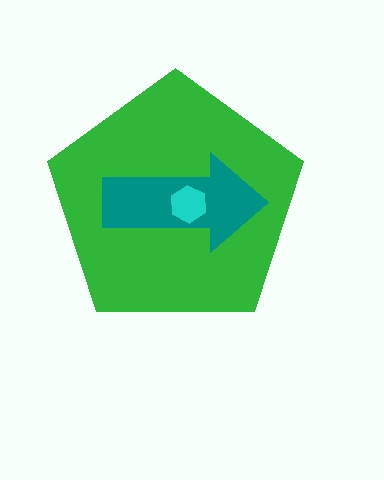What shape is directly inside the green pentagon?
The teal arrow.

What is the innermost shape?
The cyan hexagon.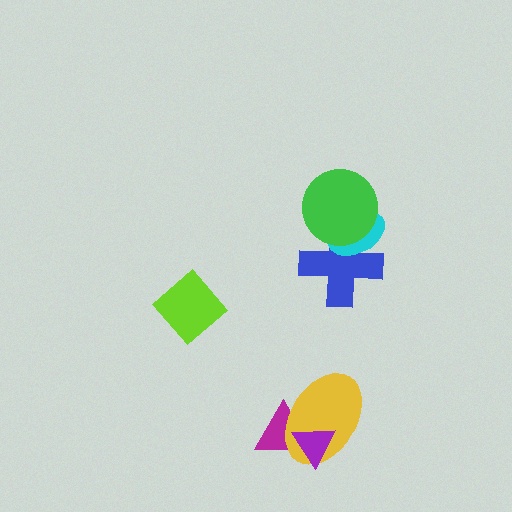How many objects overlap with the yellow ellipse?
2 objects overlap with the yellow ellipse.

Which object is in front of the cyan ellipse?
The green circle is in front of the cyan ellipse.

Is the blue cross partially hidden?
Yes, it is partially covered by another shape.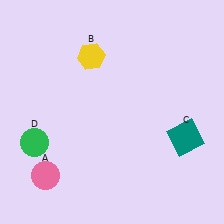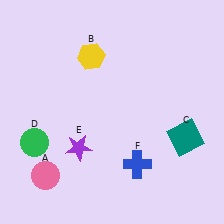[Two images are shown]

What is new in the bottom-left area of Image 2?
A purple star (E) was added in the bottom-left area of Image 2.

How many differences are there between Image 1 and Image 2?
There are 2 differences between the two images.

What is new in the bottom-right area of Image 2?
A blue cross (F) was added in the bottom-right area of Image 2.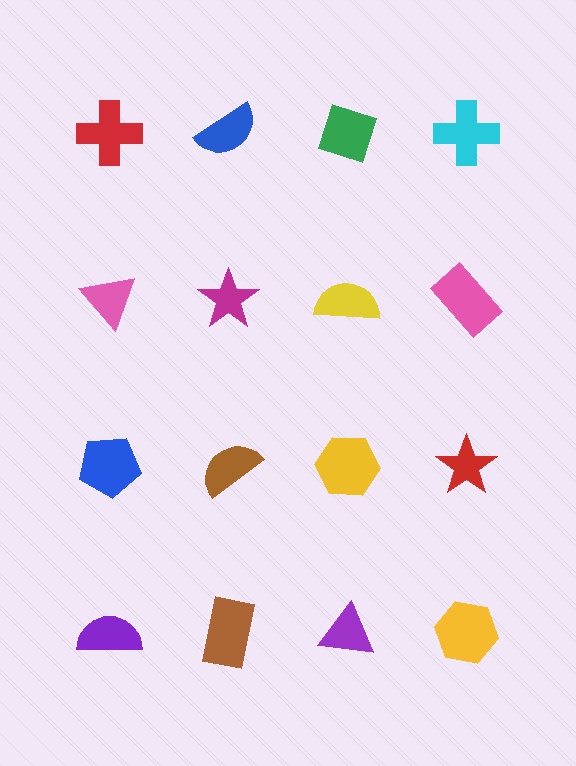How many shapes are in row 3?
4 shapes.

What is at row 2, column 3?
A yellow semicircle.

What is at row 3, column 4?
A red star.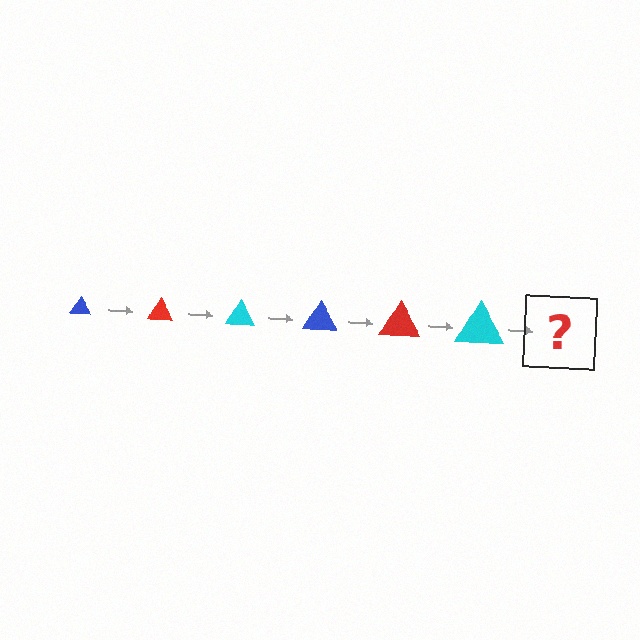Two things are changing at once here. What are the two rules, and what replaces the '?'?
The two rules are that the triangle grows larger each step and the color cycles through blue, red, and cyan. The '?' should be a blue triangle, larger than the previous one.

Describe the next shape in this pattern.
It should be a blue triangle, larger than the previous one.